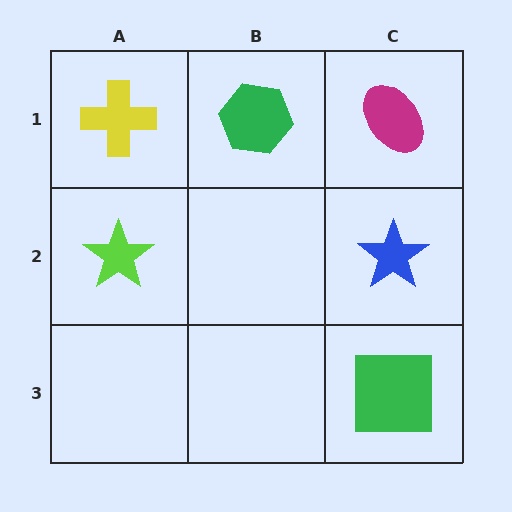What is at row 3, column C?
A green square.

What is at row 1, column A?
A yellow cross.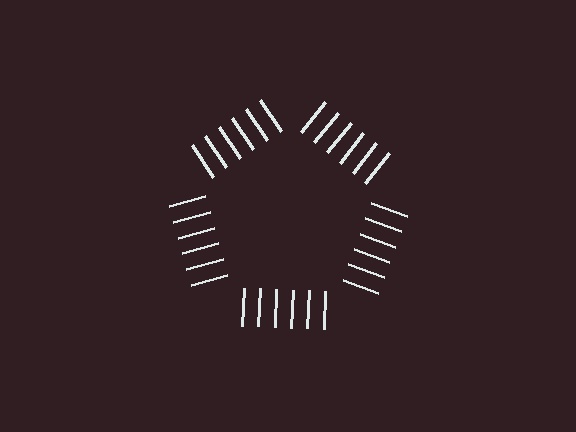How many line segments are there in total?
30 — 6 along each of the 5 edges.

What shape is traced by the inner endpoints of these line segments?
An illusory pentagon — the line segments terminate on its edges but no continuous stroke is drawn.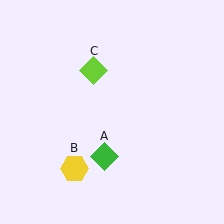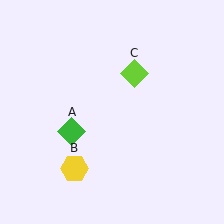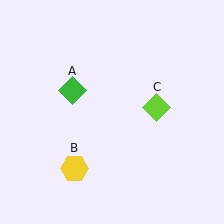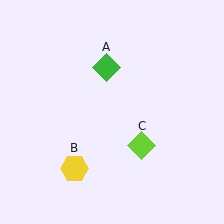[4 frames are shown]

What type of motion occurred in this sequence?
The green diamond (object A), lime diamond (object C) rotated clockwise around the center of the scene.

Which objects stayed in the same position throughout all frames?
Yellow hexagon (object B) remained stationary.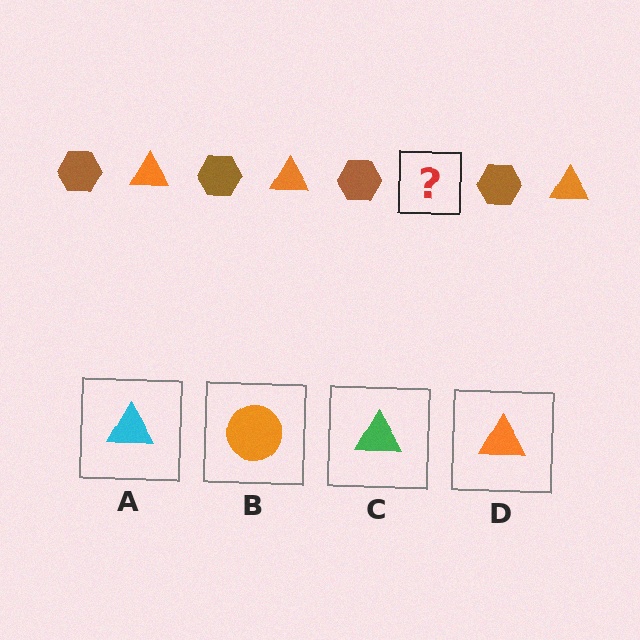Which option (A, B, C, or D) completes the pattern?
D.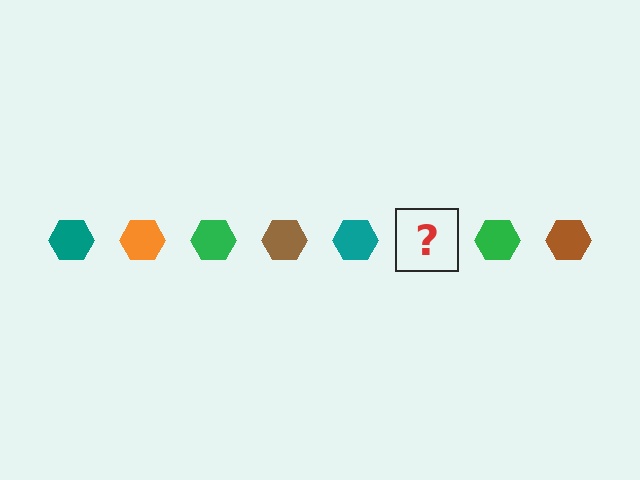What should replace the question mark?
The question mark should be replaced with an orange hexagon.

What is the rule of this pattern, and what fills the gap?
The rule is that the pattern cycles through teal, orange, green, brown hexagons. The gap should be filled with an orange hexagon.